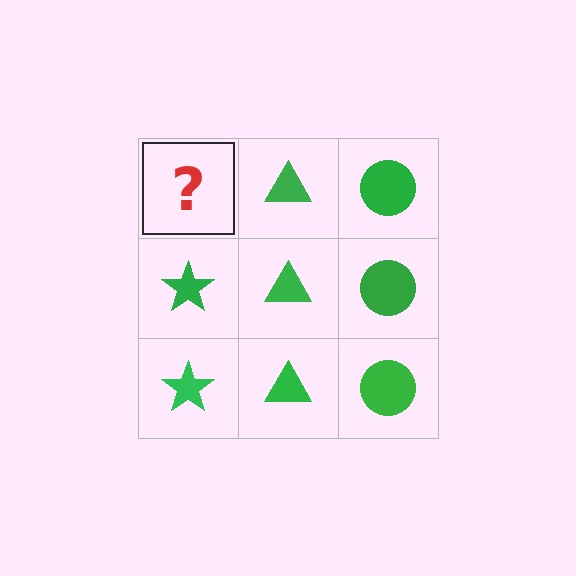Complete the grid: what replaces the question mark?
The question mark should be replaced with a green star.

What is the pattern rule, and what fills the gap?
The rule is that each column has a consistent shape. The gap should be filled with a green star.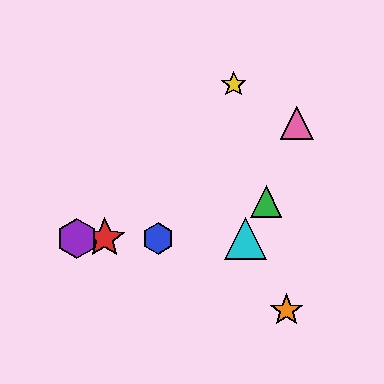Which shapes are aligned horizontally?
The red star, the blue hexagon, the purple hexagon, the cyan triangle are aligned horizontally.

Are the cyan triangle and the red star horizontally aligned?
Yes, both are at y≈238.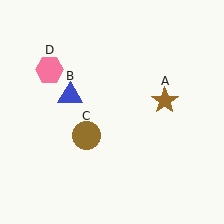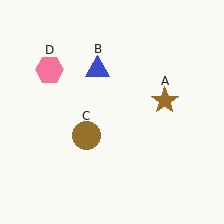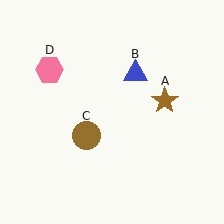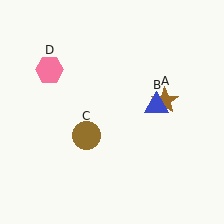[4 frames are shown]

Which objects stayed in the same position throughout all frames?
Brown star (object A) and brown circle (object C) and pink hexagon (object D) remained stationary.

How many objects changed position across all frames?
1 object changed position: blue triangle (object B).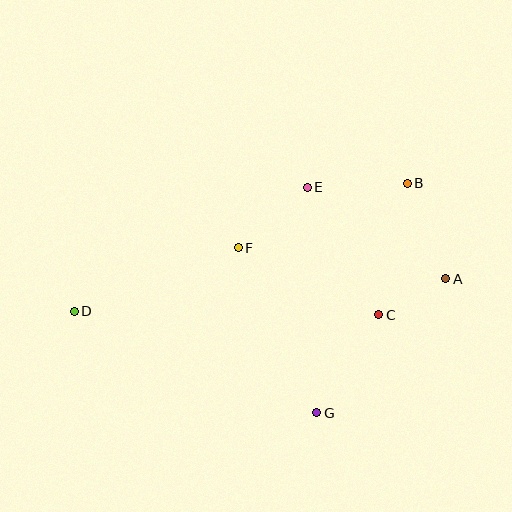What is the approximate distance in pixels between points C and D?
The distance between C and D is approximately 305 pixels.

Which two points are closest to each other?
Points A and C are closest to each other.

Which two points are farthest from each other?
Points A and D are farthest from each other.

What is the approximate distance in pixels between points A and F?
The distance between A and F is approximately 210 pixels.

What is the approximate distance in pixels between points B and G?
The distance between B and G is approximately 247 pixels.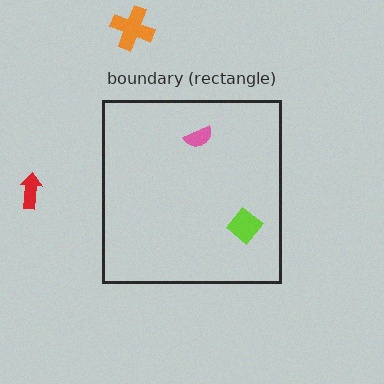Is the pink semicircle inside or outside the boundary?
Inside.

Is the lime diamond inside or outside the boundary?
Inside.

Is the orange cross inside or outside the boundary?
Outside.